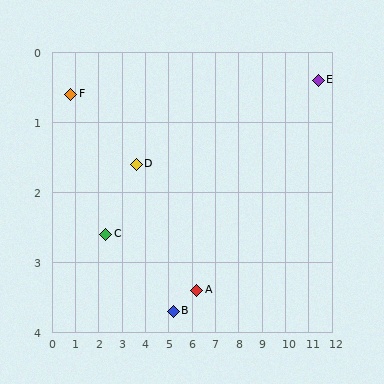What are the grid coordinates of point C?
Point C is at approximately (2.3, 2.6).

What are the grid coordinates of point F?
Point F is at approximately (0.8, 0.6).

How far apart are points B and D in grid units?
Points B and D are about 2.6 grid units apart.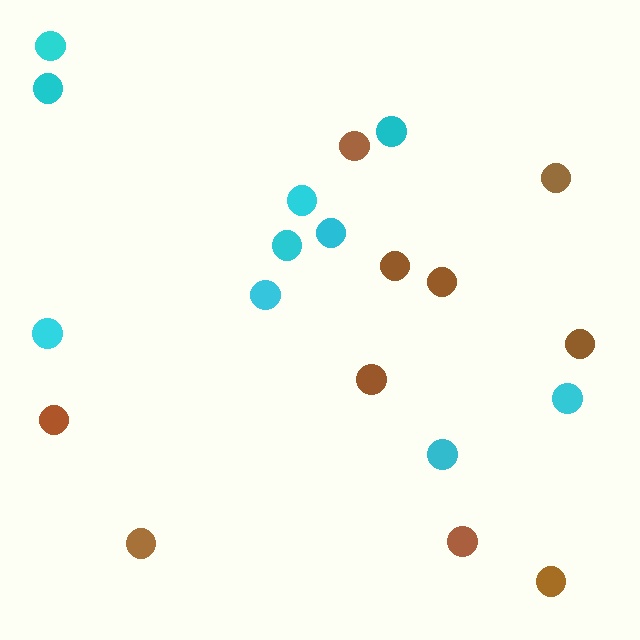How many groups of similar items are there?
There are 2 groups: one group of brown circles (10) and one group of cyan circles (10).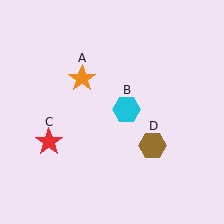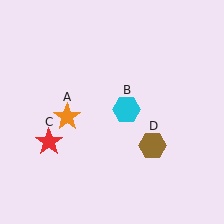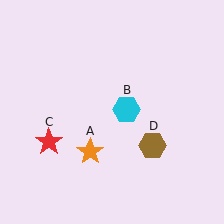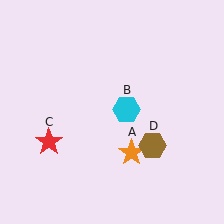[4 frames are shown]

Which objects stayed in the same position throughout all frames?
Cyan hexagon (object B) and red star (object C) and brown hexagon (object D) remained stationary.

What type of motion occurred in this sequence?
The orange star (object A) rotated counterclockwise around the center of the scene.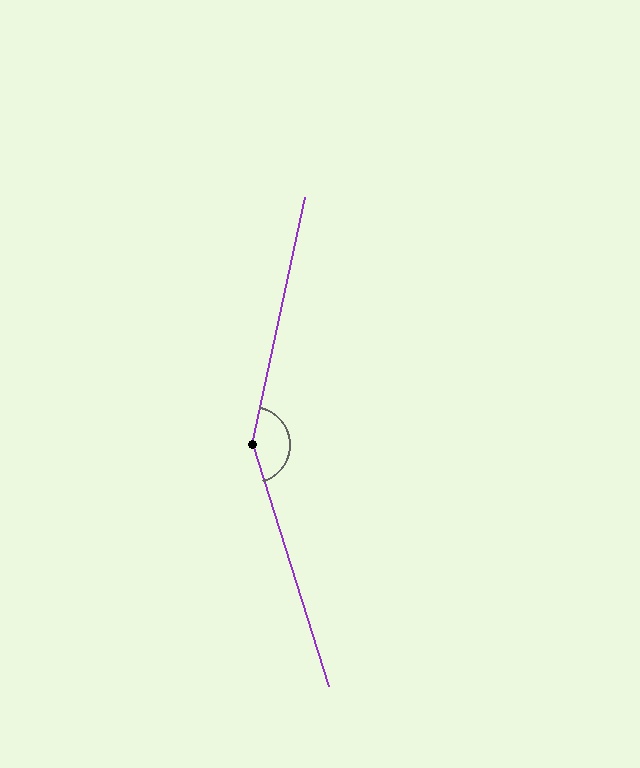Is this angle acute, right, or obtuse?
It is obtuse.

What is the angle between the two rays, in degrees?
Approximately 150 degrees.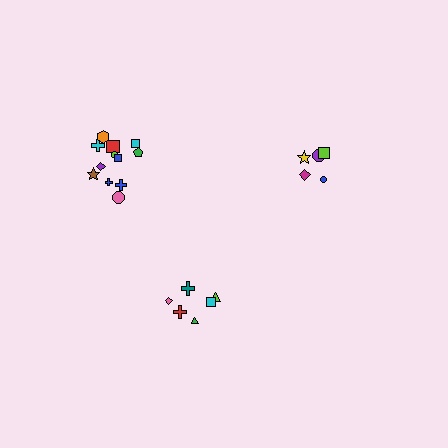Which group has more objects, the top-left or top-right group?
The top-left group.